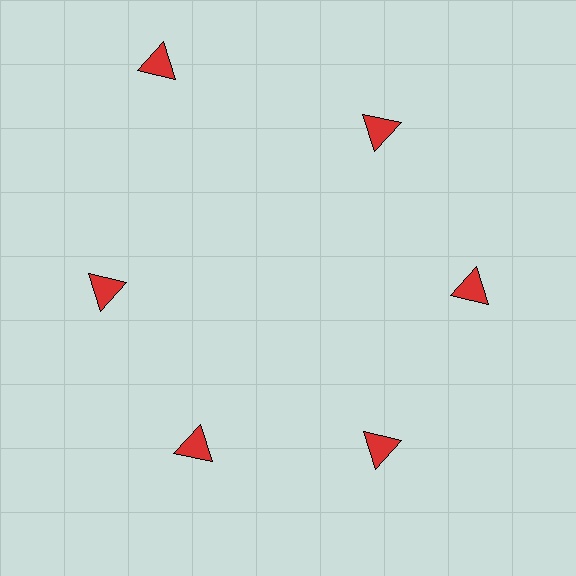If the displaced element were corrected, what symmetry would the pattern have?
It would have 6-fold rotational symmetry — the pattern would map onto itself every 60 degrees.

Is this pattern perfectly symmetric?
No. The 6 red triangles are arranged in a ring, but one element near the 11 o'clock position is pushed outward from the center, breaking the 6-fold rotational symmetry.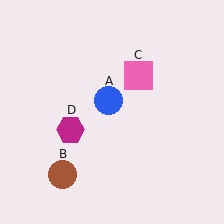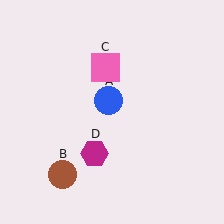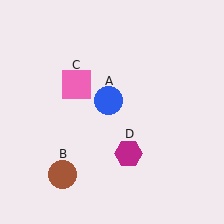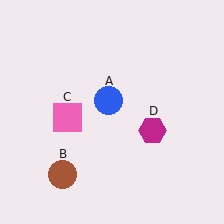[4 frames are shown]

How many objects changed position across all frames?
2 objects changed position: pink square (object C), magenta hexagon (object D).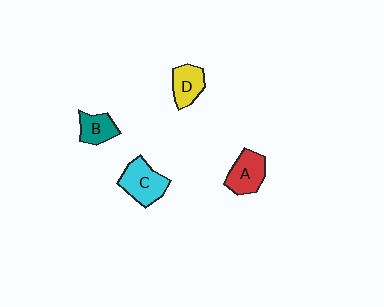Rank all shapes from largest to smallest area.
From largest to smallest: C (cyan), A (red), D (yellow), B (teal).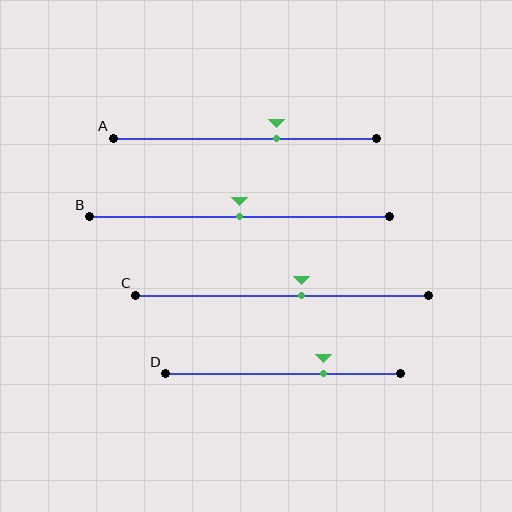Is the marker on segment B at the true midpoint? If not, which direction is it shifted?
Yes, the marker on segment B is at the true midpoint.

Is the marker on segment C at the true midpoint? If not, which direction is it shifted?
No, the marker on segment C is shifted to the right by about 7% of the segment length.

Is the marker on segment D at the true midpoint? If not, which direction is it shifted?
No, the marker on segment D is shifted to the right by about 17% of the segment length.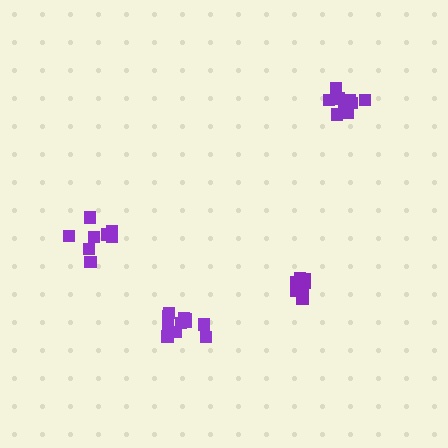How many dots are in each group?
Group 1: 9 dots, Group 2: 8 dots, Group 3: 8 dots, Group 4: 12 dots (37 total).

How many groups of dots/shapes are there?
There are 4 groups.